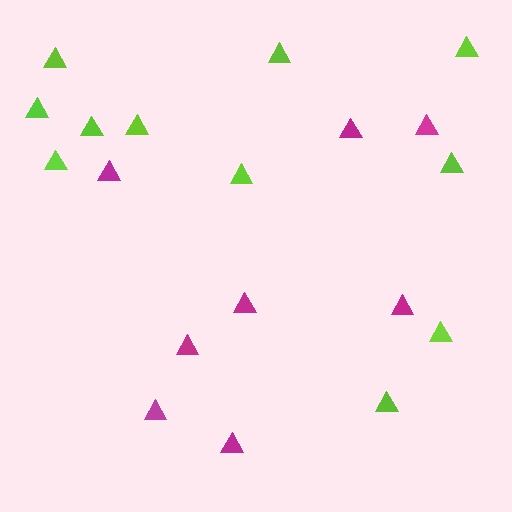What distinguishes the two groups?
There are 2 groups: one group of magenta triangles (8) and one group of lime triangles (11).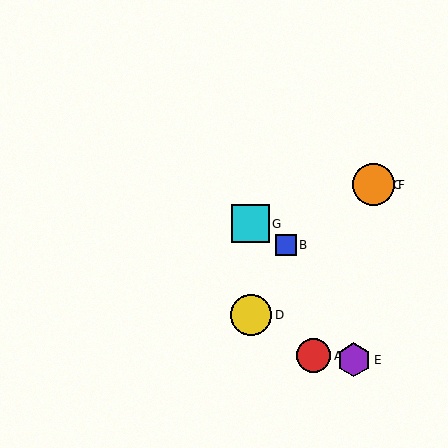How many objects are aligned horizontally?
2 objects (C, F) are aligned horizontally.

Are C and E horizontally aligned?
No, C is at y≈185 and E is at y≈360.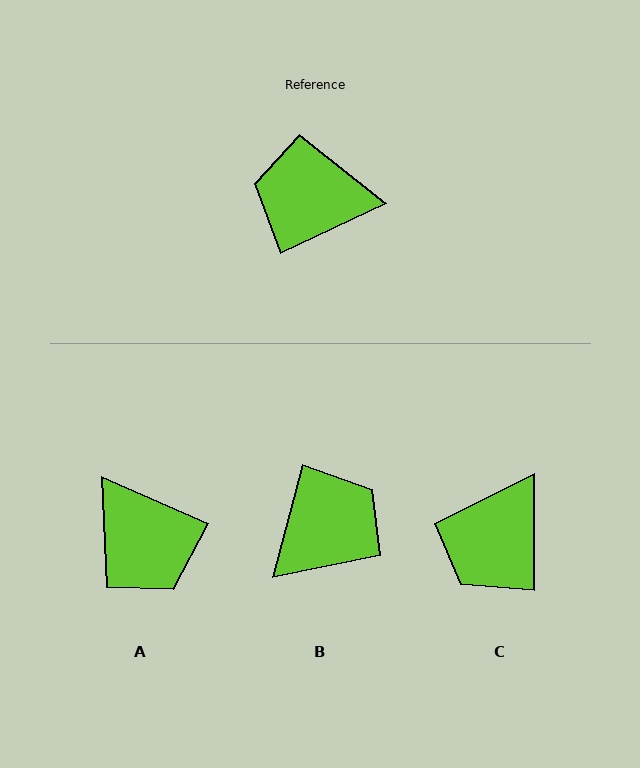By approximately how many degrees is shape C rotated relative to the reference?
Approximately 65 degrees counter-clockwise.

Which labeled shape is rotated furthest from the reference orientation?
A, about 131 degrees away.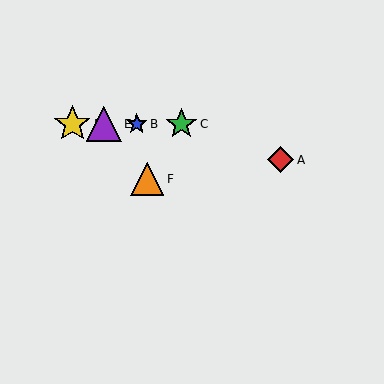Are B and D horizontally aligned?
Yes, both are at y≈124.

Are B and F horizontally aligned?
No, B is at y≈124 and F is at y≈179.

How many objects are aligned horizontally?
4 objects (B, C, D, E) are aligned horizontally.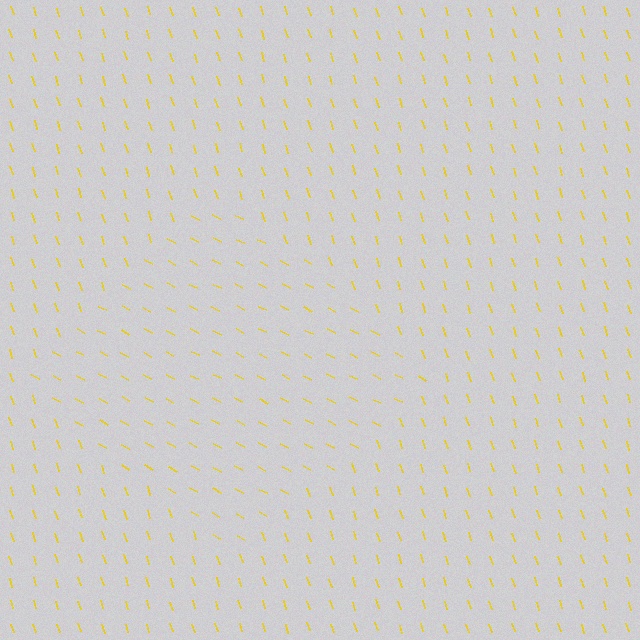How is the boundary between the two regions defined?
The boundary is defined purely by a change in line orientation (approximately 45 degrees difference). All lines are the same color and thickness.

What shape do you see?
I see a diamond.